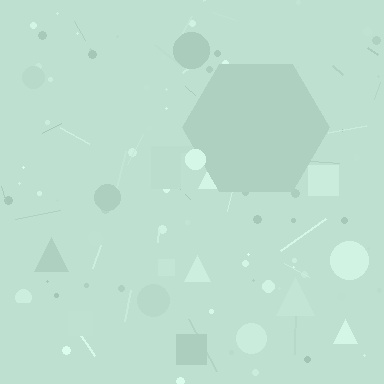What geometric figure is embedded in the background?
A hexagon is embedded in the background.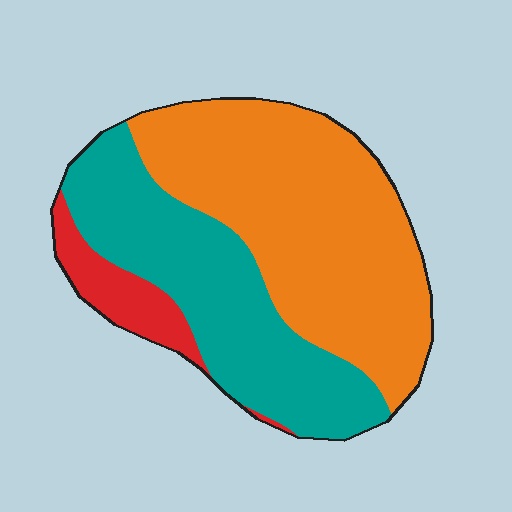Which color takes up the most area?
Orange, at roughly 55%.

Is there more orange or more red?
Orange.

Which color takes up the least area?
Red, at roughly 10%.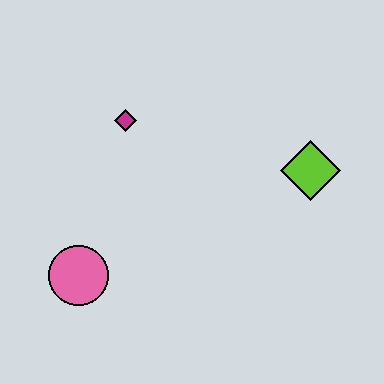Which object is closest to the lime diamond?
The magenta diamond is closest to the lime diamond.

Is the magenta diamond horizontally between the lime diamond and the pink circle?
Yes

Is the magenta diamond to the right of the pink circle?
Yes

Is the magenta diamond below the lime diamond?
No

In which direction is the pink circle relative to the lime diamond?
The pink circle is to the left of the lime diamond.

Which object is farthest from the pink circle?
The lime diamond is farthest from the pink circle.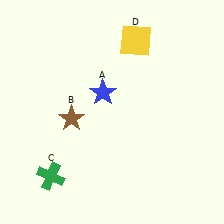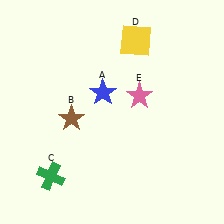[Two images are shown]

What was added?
A pink star (E) was added in Image 2.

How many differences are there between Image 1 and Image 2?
There is 1 difference between the two images.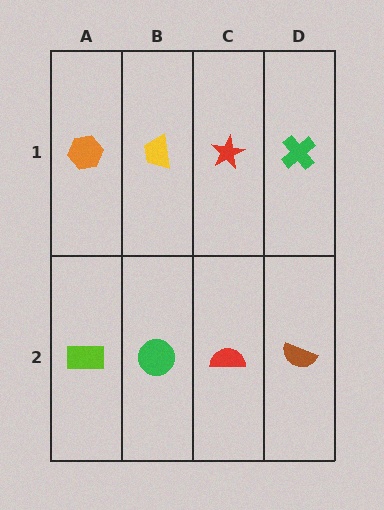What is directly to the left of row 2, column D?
A red semicircle.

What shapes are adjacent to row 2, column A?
An orange hexagon (row 1, column A), a green circle (row 2, column B).